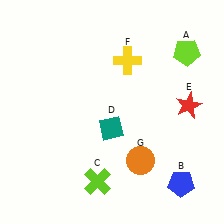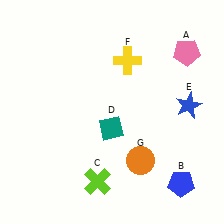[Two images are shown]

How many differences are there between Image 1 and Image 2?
There are 2 differences between the two images.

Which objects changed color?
A changed from lime to pink. E changed from red to blue.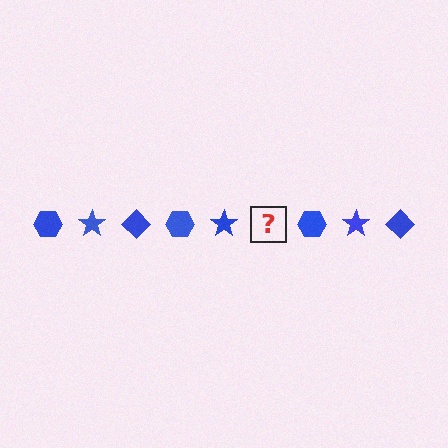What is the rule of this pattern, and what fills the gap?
The rule is that the pattern cycles through hexagon, star, diamond shapes in blue. The gap should be filled with a blue diamond.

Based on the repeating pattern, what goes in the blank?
The blank should be a blue diamond.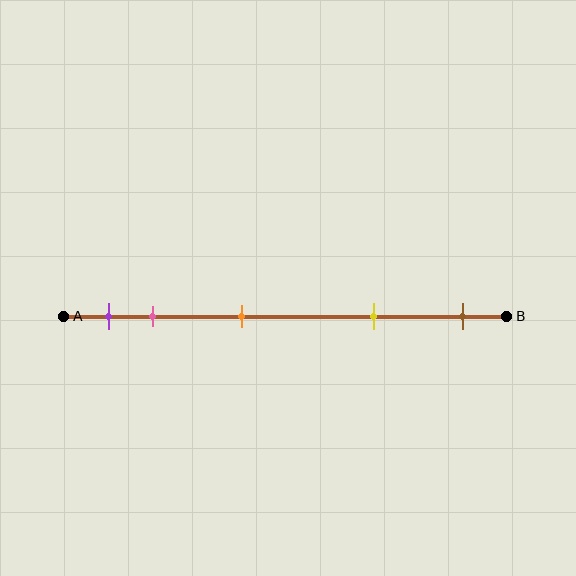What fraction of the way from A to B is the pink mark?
The pink mark is approximately 20% (0.2) of the way from A to B.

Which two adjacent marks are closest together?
The purple and pink marks are the closest adjacent pair.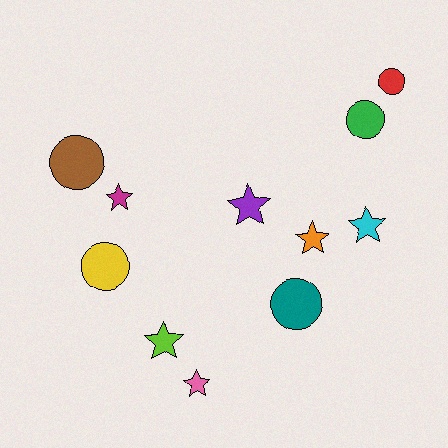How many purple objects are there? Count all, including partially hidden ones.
There is 1 purple object.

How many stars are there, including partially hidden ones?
There are 6 stars.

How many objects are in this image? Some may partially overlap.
There are 11 objects.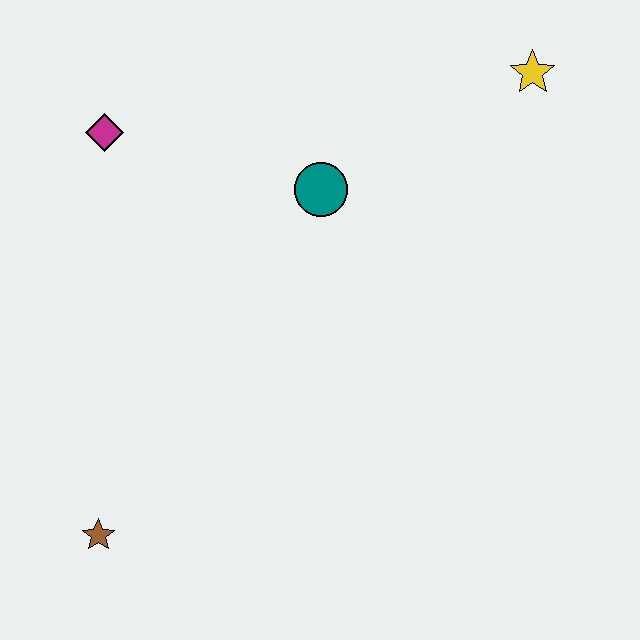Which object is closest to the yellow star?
The teal circle is closest to the yellow star.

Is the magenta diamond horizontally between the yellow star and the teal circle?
No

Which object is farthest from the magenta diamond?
The yellow star is farthest from the magenta diamond.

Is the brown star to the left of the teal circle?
Yes